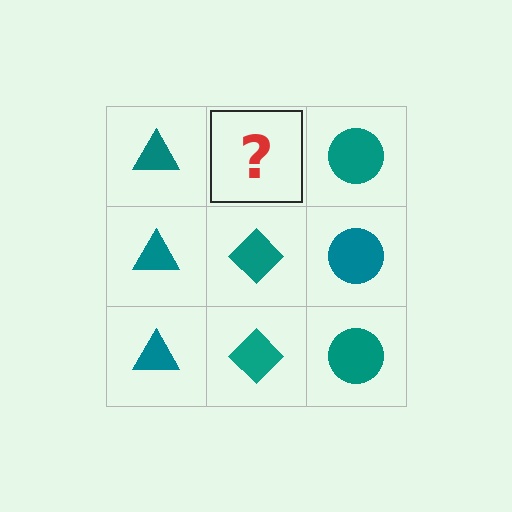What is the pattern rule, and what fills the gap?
The rule is that each column has a consistent shape. The gap should be filled with a teal diamond.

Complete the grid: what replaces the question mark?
The question mark should be replaced with a teal diamond.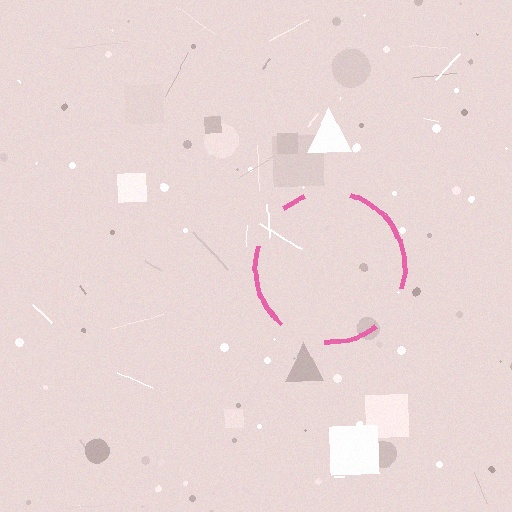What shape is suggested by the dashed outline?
The dashed outline suggests a circle.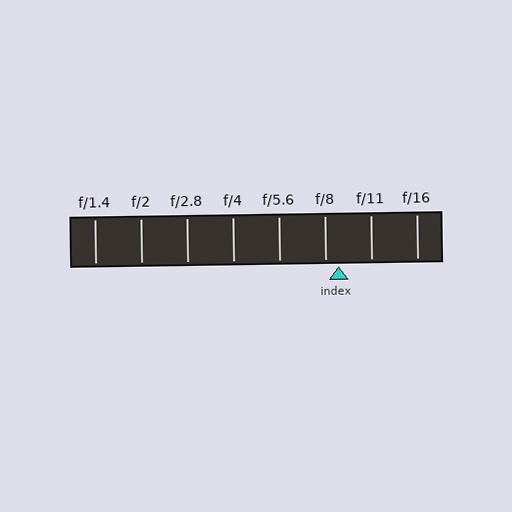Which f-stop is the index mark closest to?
The index mark is closest to f/8.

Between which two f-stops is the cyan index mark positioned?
The index mark is between f/8 and f/11.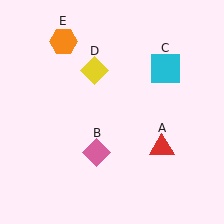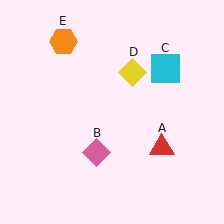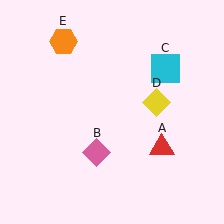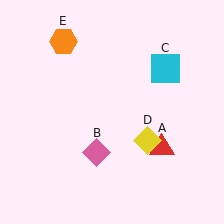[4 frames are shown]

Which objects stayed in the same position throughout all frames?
Red triangle (object A) and pink diamond (object B) and cyan square (object C) and orange hexagon (object E) remained stationary.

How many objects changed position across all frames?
1 object changed position: yellow diamond (object D).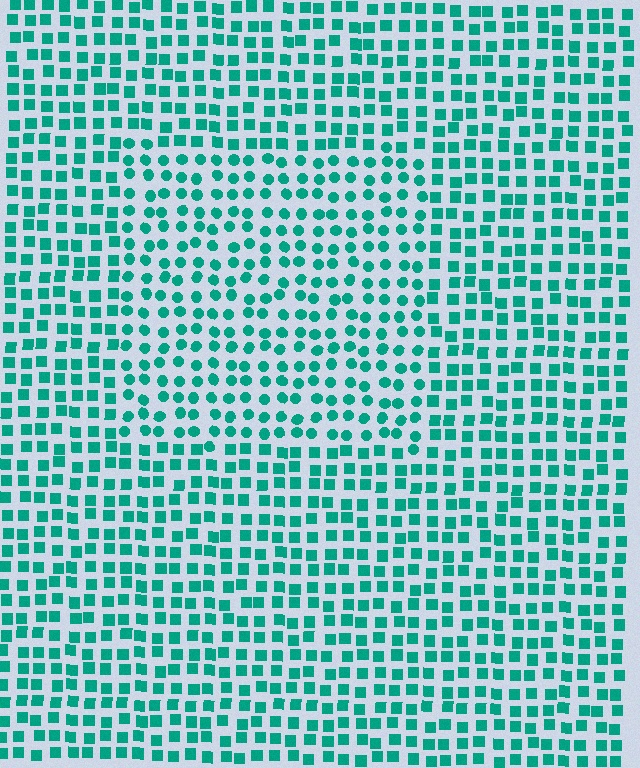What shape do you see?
I see a rectangle.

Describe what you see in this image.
The image is filled with small teal elements arranged in a uniform grid. A rectangle-shaped region contains circles, while the surrounding area contains squares. The boundary is defined purely by the change in element shape.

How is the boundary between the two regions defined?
The boundary is defined by a change in element shape: circles inside vs. squares outside. All elements share the same color and spacing.